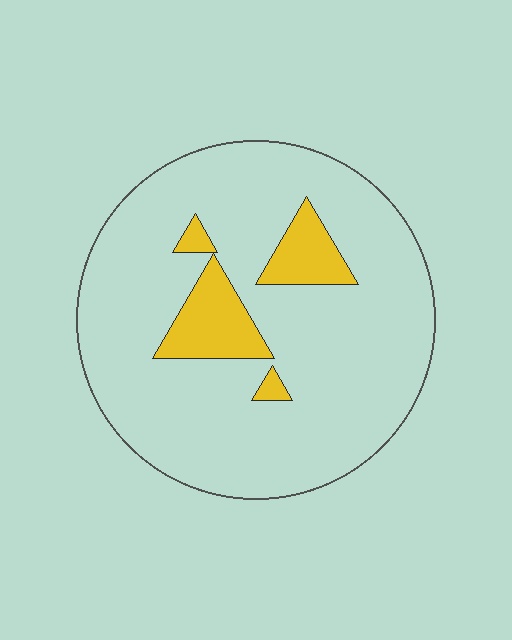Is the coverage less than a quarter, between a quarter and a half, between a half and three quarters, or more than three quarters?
Less than a quarter.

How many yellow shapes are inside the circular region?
4.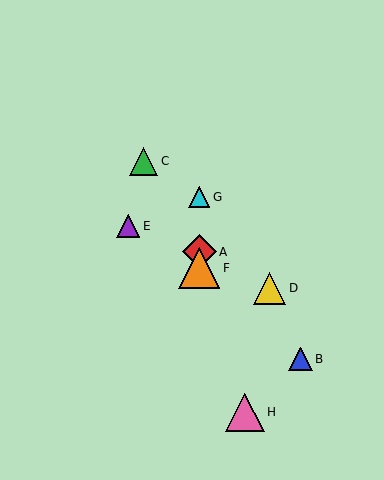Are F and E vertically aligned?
No, F is at x≈199 and E is at x≈128.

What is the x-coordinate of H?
Object H is at x≈245.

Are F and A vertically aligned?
Yes, both are at x≈199.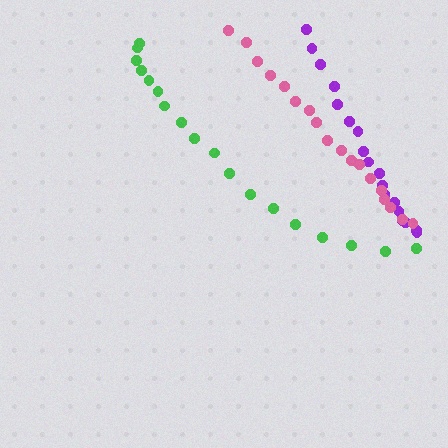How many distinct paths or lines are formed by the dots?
There are 3 distinct paths.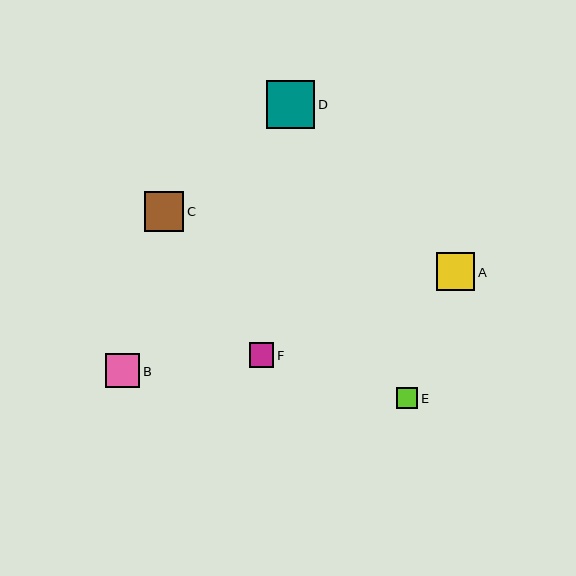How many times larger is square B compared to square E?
Square B is approximately 1.7 times the size of square E.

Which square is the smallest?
Square E is the smallest with a size of approximately 21 pixels.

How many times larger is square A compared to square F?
Square A is approximately 1.6 times the size of square F.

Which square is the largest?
Square D is the largest with a size of approximately 48 pixels.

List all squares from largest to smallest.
From largest to smallest: D, C, A, B, F, E.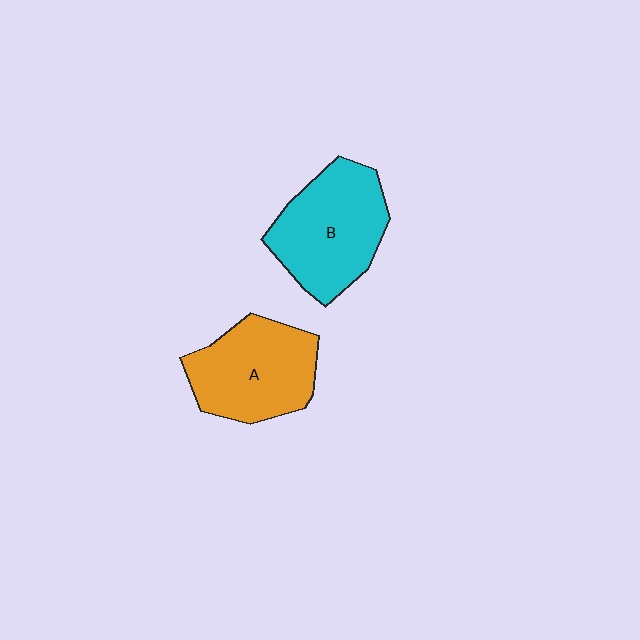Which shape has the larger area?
Shape B (cyan).